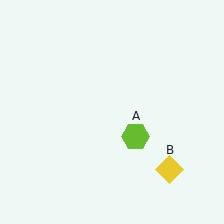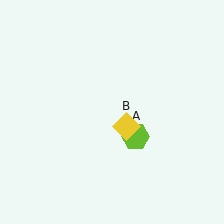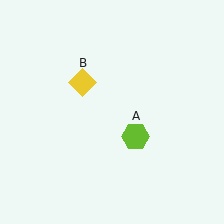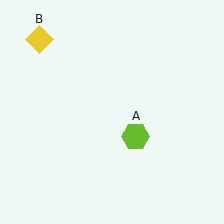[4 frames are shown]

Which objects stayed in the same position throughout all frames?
Lime hexagon (object A) remained stationary.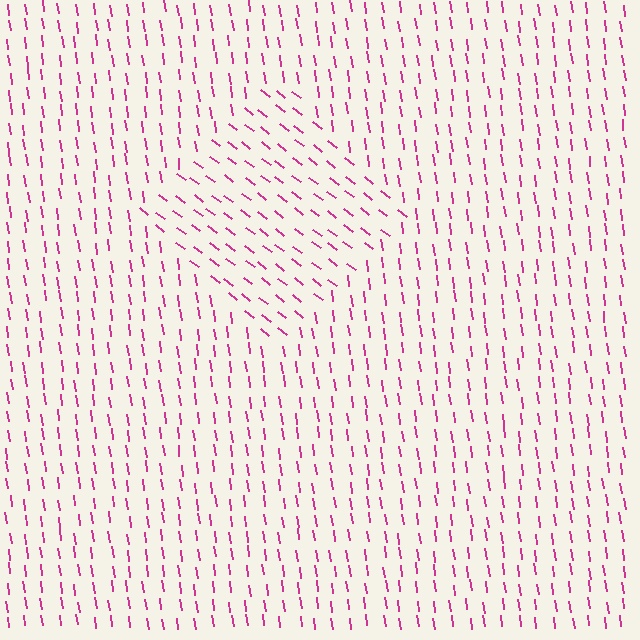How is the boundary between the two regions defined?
The boundary is defined purely by a change in line orientation (approximately 45 degrees difference). All lines are the same color and thickness.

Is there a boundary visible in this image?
Yes, there is a texture boundary formed by a change in line orientation.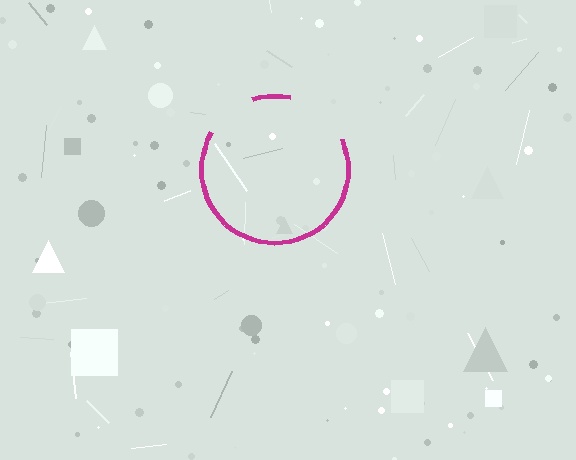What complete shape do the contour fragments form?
The contour fragments form a circle.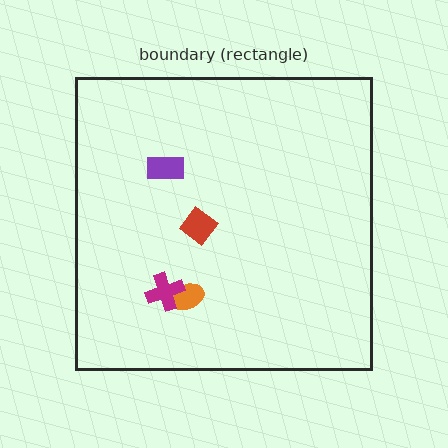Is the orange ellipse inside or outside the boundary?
Inside.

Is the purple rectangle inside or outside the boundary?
Inside.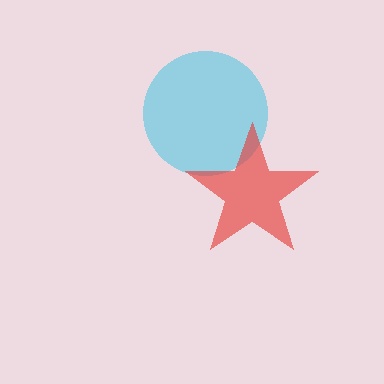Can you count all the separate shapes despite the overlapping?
Yes, there are 2 separate shapes.